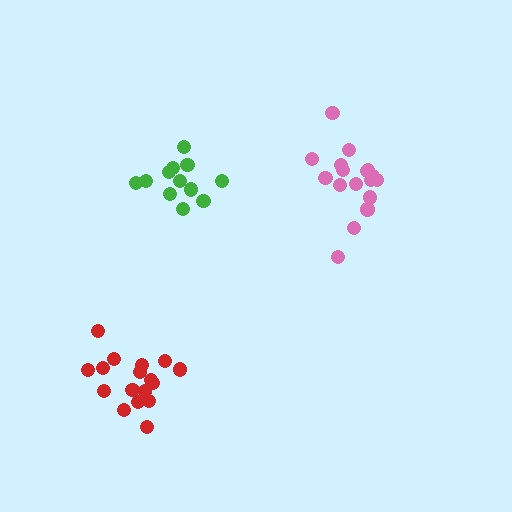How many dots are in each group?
Group 1: 17 dots, Group 2: 17 dots, Group 3: 13 dots (47 total).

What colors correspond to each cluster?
The clusters are colored: pink, red, green.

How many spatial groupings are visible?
There are 3 spatial groupings.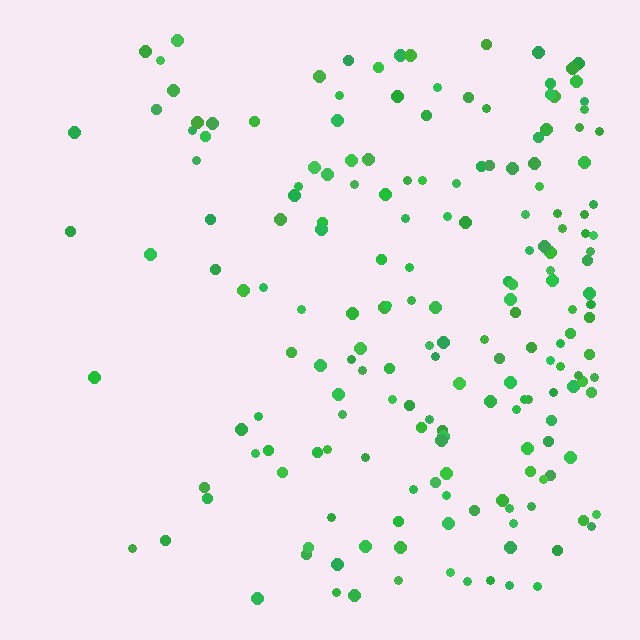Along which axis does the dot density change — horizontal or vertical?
Horizontal.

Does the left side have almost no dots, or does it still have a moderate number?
Still a moderate number, just noticeably fewer than the right.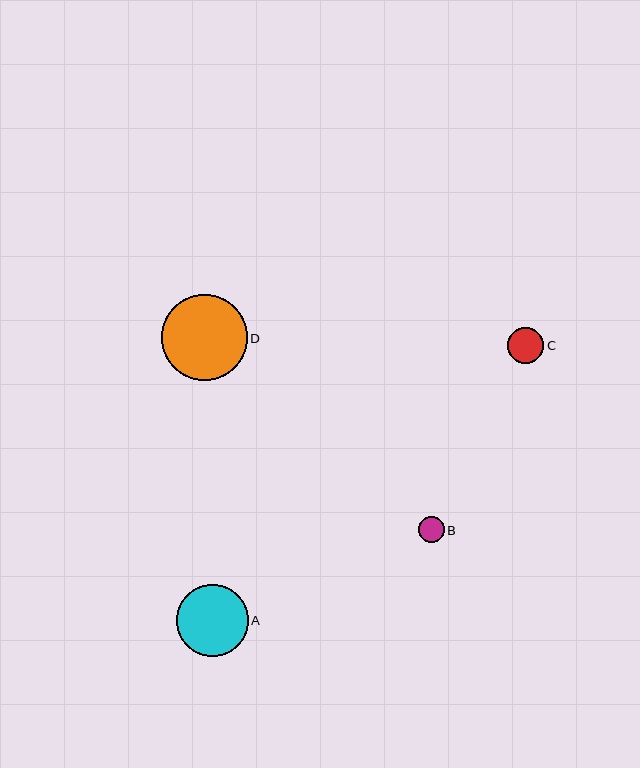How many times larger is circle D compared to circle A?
Circle D is approximately 1.2 times the size of circle A.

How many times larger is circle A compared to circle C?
Circle A is approximately 2.0 times the size of circle C.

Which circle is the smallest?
Circle B is the smallest with a size of approximately 26 pixels.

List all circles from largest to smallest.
From largest to smallest: D, A, C, B.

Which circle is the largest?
Circle D is the largest with a size of approximately 86 pixels.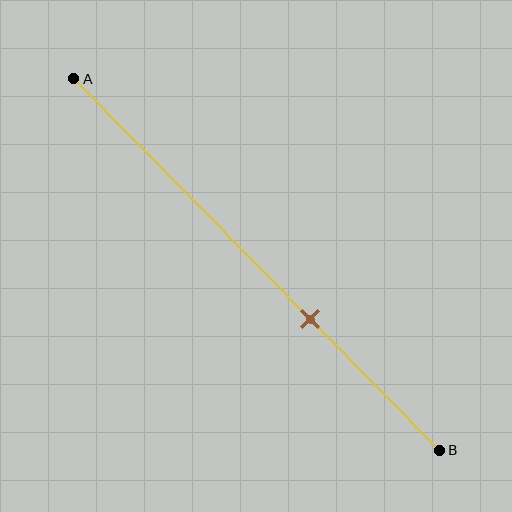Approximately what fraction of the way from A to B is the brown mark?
The brown mark is approximately 65% of the way from A to B.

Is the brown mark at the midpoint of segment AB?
No, the mark is at about 65% from A, not at the 50% midpoint.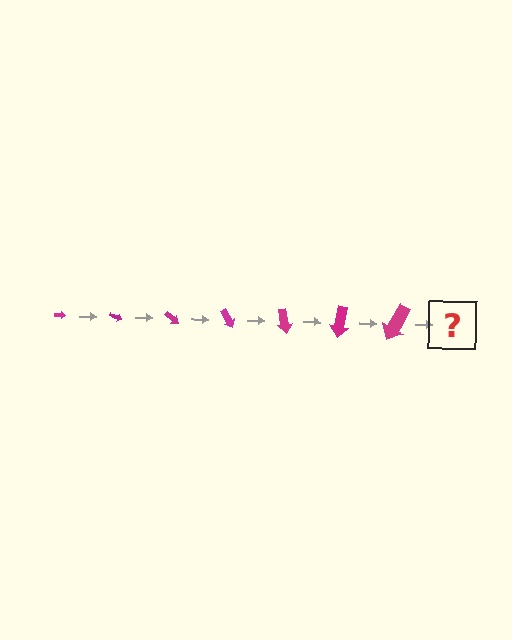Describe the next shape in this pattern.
It should be an arrow, larger than the previous one and rotated 140 degrees from the start.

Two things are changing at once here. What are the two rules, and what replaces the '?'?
The two rules are that the arrow grows larger each step and it rotates 20 degrees each step. The '?' should be an arrow, larger than the previous one and rotated 140 degrees from the start.